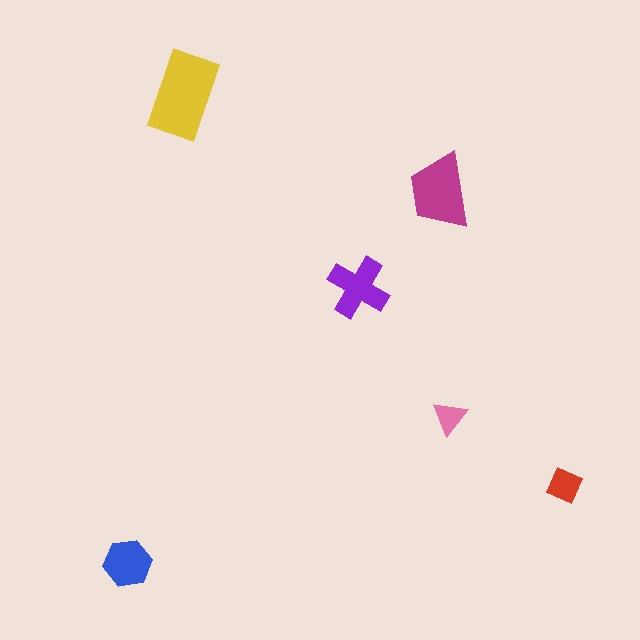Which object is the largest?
The yellow rectangle.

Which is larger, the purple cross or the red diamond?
The purple cross.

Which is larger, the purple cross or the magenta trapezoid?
The magenta trapezoid.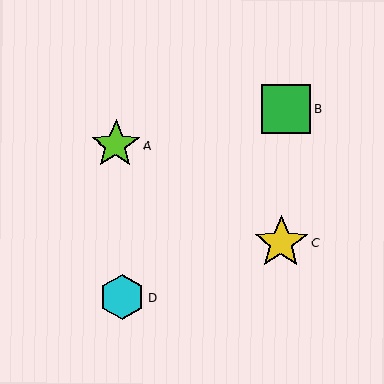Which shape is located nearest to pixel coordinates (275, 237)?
The yellow star (labeled C) at (281, 243) is nearest to that location.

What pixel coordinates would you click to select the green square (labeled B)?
Click at (286, 109) to select the green square B.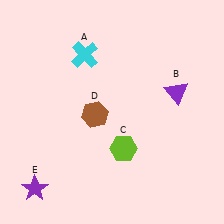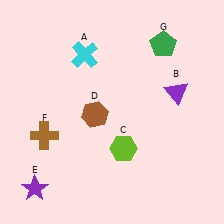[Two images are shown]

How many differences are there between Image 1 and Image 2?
There are 2 differences between the two images.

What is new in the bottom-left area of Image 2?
A brown cross (F) was added in the bottom-left area of Image 2.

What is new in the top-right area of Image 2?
A green pentagon (G) was added in the top-right area of Image 2.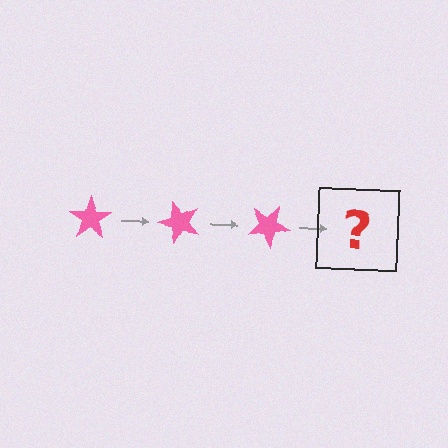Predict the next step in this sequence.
The next step is a pink star rotated 150 degrees.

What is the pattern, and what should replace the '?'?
The pattern is that the star rotates 50 degrees each step. The '?' should be a pink star rotated 150 degrees.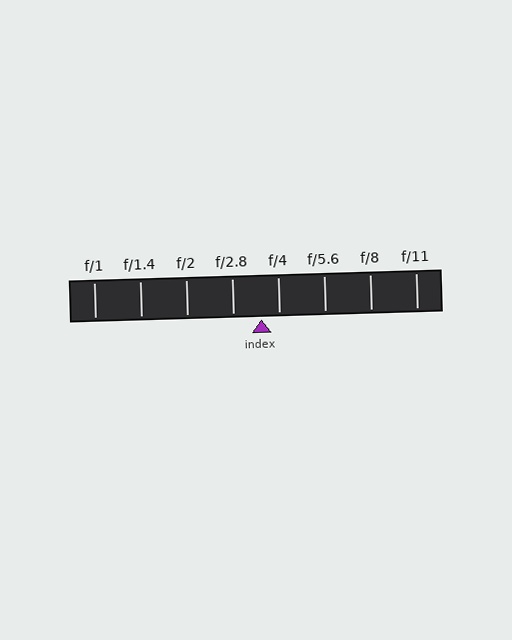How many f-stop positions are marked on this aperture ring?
There are 8 f-stop positions marked.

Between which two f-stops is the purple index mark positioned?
The index mark is between f/2.8 and f/4.